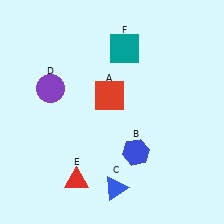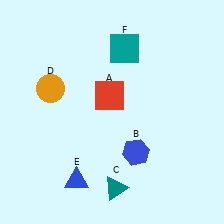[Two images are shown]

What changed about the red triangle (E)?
In Image 1, E is red. In Image 2, it changed to blue.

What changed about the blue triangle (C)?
In Image 1, C is blue. In Image 2, it changed to teal.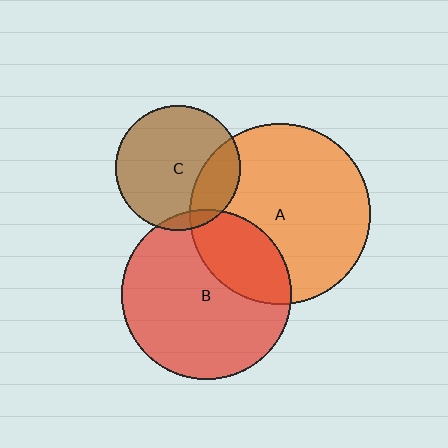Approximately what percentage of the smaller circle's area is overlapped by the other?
Approximately 5%.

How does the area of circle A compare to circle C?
Approximately 2.1 times.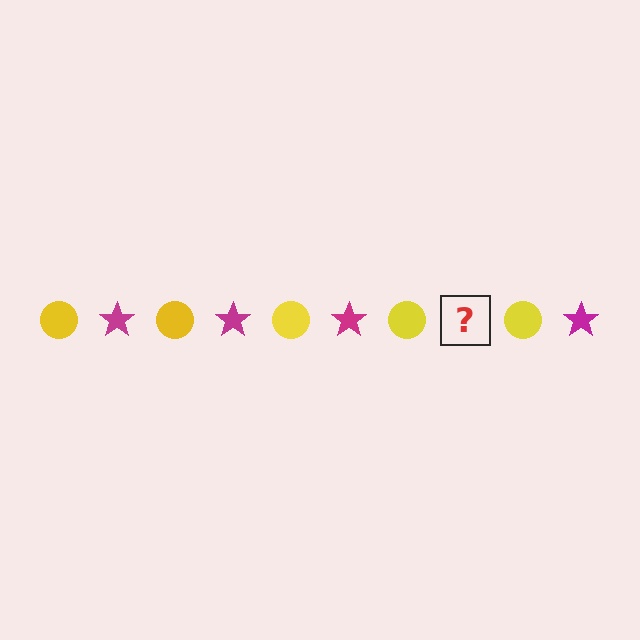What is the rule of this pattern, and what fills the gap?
The rule is that the pattern alternates between yellow circle and magenta star. The gap should be filled with a magenta star.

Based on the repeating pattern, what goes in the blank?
The blank should be a magenta star.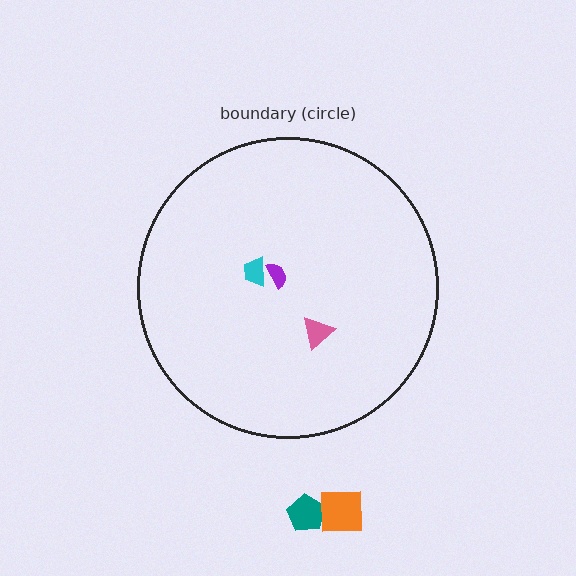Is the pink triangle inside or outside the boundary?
Inside.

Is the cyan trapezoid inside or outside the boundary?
Inside.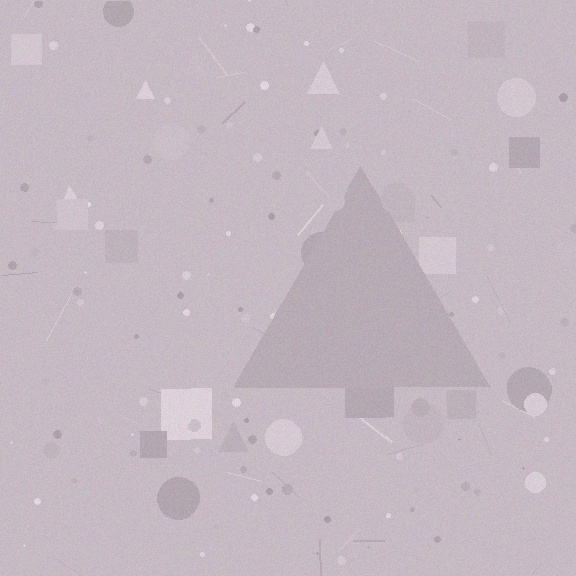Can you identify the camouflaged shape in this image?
The camouflaged shape is a triangle.